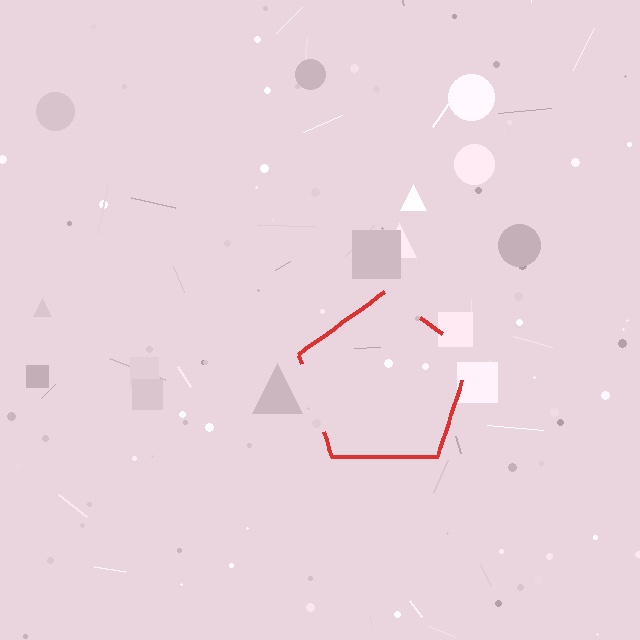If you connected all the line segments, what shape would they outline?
They would outline a pentagon.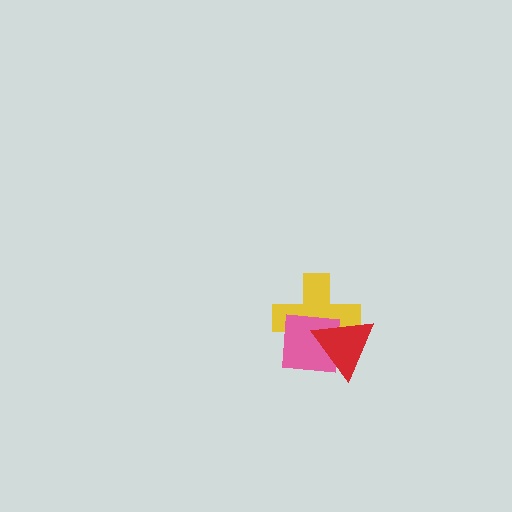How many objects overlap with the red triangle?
2 objects overlap with the red triangle.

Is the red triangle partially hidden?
No, no other shape covers it.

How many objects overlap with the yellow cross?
2 objects overlap with the yellow cross.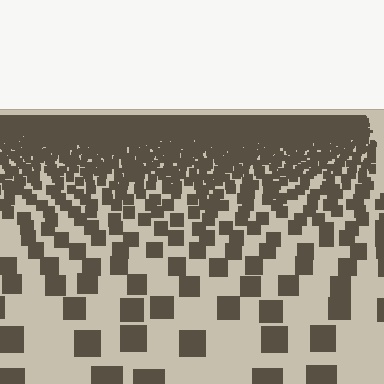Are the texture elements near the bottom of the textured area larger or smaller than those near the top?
Larger. Near the bottom, elements are closer to the viewer and appear at a bigger on-screen size.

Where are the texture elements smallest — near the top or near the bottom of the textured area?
Near the top.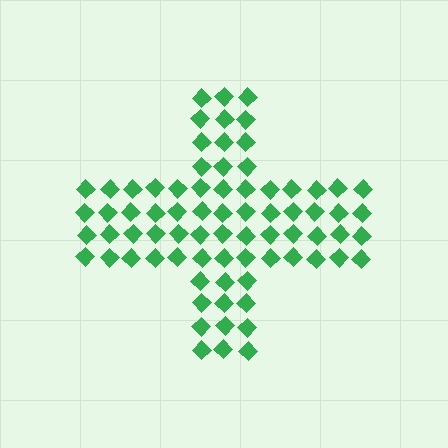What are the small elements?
The small elements are diamonds.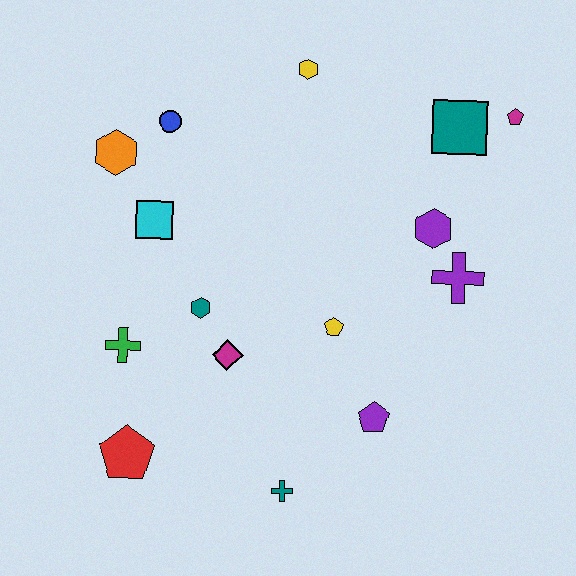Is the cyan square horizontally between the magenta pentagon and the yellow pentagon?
No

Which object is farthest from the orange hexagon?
The magenta pentagon is farthest from the orange hexagon.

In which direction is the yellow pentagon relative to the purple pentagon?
The yellow pentagon is above the purple pentagon.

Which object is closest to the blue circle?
The orange hexagon is closest to the blue circle.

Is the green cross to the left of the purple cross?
Yes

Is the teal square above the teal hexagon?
Yes